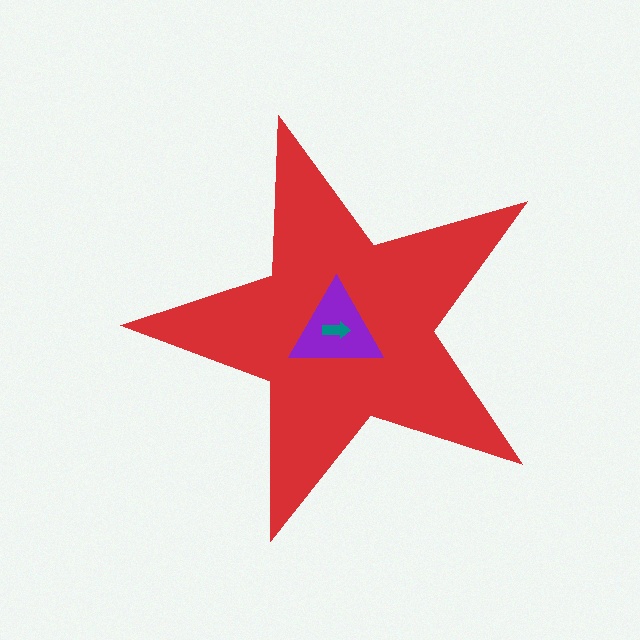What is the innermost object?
The teal arrow.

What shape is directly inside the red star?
The purple triangle.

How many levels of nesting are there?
3.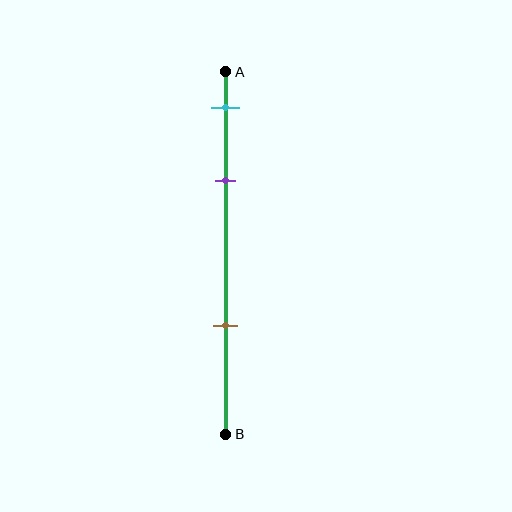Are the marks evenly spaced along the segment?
No, the marks are not evenly spaced.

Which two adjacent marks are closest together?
The cyan and purple marks are the closest adjacent pair.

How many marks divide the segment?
There are 3 marks dividing the segment.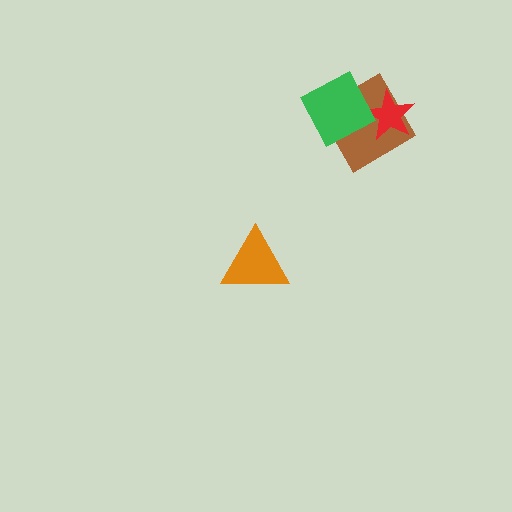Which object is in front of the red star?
The green diamond is in front of the red star.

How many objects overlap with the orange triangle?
0 objects overlap with the orange triangle.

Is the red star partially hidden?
Yes, it is partially covered by another shape.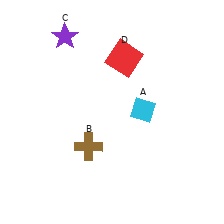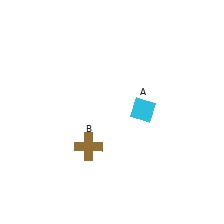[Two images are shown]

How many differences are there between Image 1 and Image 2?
There are 2 differences between the two images.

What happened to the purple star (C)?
The purple star (C) was removed in Image 2. It was in the top-left area of Image 1.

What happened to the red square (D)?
The red square (D) was removed in Image 2. It was in the top-right area of Image 1.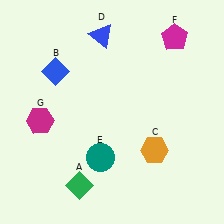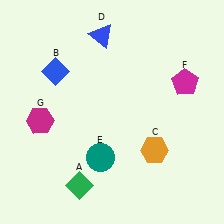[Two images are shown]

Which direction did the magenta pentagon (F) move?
The magenta pentagon (F) moved down.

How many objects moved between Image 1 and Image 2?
1 object moved between the two images.